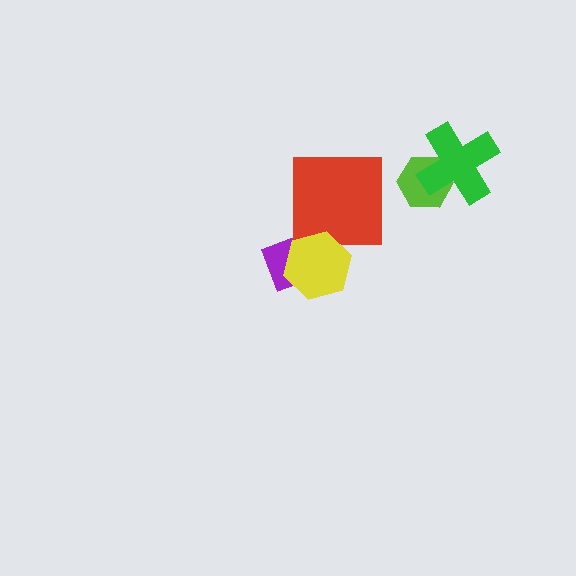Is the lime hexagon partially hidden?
Yes, it is partially covered by another shape.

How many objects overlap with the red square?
2 objects overlap with the red square.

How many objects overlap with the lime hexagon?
1 object overlaps with the lime hexagon.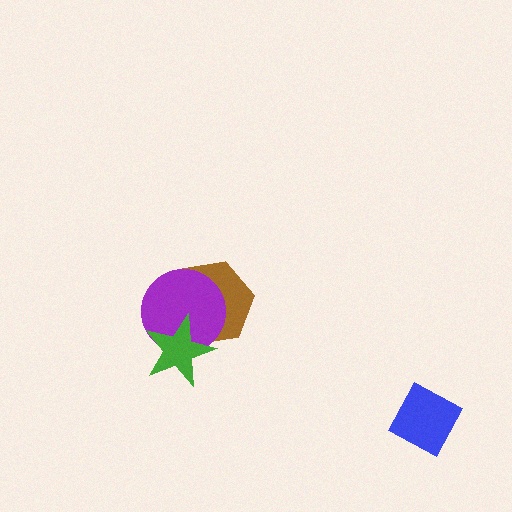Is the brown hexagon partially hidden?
Yes, it is partially covered by another shape.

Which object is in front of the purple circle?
The green star is in front of the purple circle.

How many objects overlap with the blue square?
0 objects overlap with the blue square.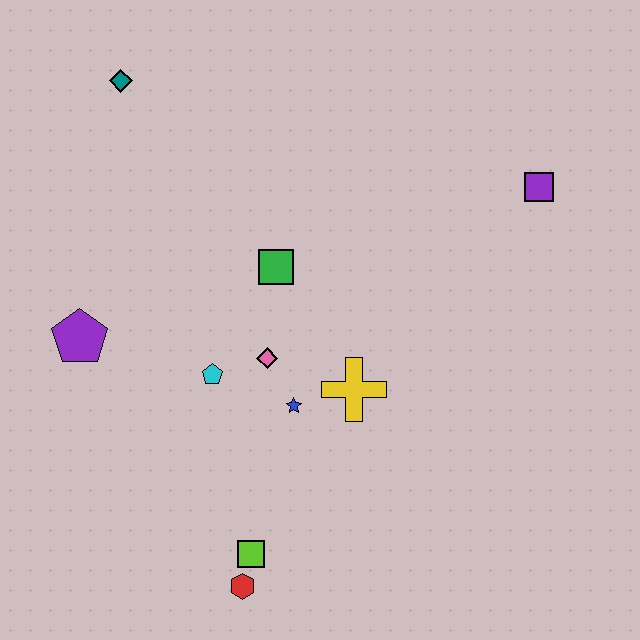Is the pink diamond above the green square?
No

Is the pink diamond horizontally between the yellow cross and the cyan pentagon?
Yes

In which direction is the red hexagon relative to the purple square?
The red hexagon is below the purple square.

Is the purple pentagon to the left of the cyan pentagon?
Yes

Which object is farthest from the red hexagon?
The teal diamond is farthest from the red hexagon.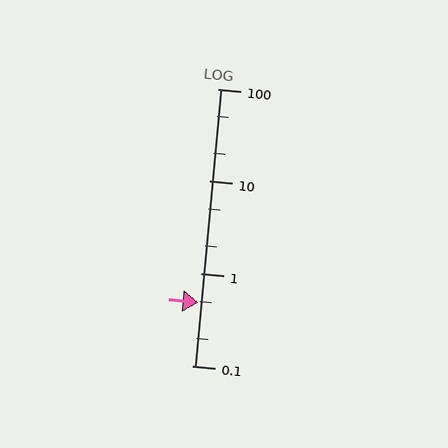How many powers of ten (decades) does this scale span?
The scale spans 3 decades, from 0.1 to 100.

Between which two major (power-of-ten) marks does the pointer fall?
The pointer is between 0.1 and 1.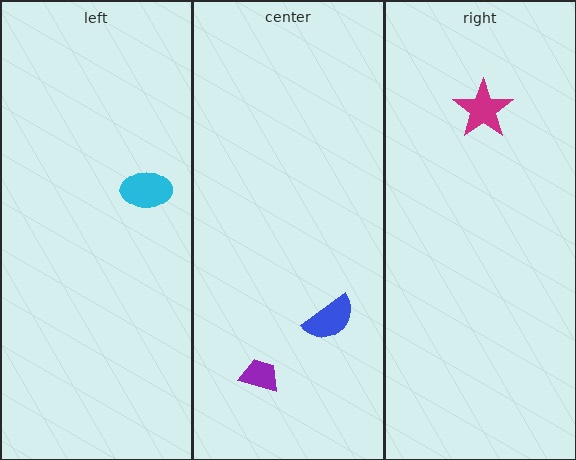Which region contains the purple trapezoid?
The center region.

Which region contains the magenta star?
The right region.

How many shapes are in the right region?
1.